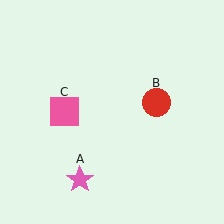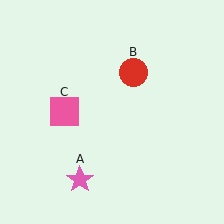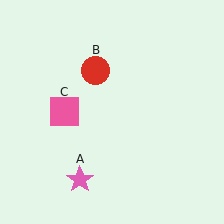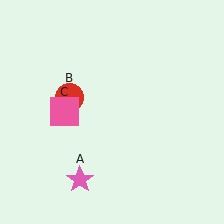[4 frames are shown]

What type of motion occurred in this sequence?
The red circle (object B) rotated counterclockwise around the center of the scene.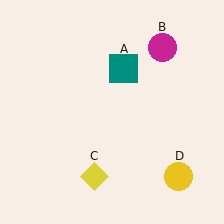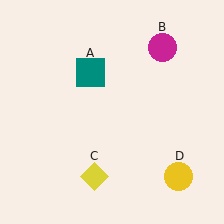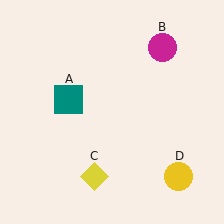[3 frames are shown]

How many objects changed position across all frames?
1 object changed position: teal square (object A).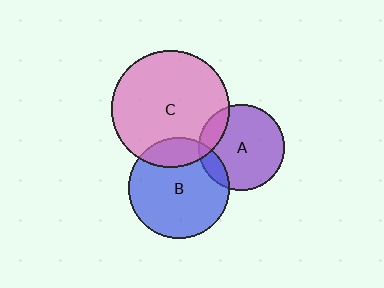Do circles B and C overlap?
Yes.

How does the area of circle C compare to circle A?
Approximately 1.9 times.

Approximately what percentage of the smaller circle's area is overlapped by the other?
Approximately 20%.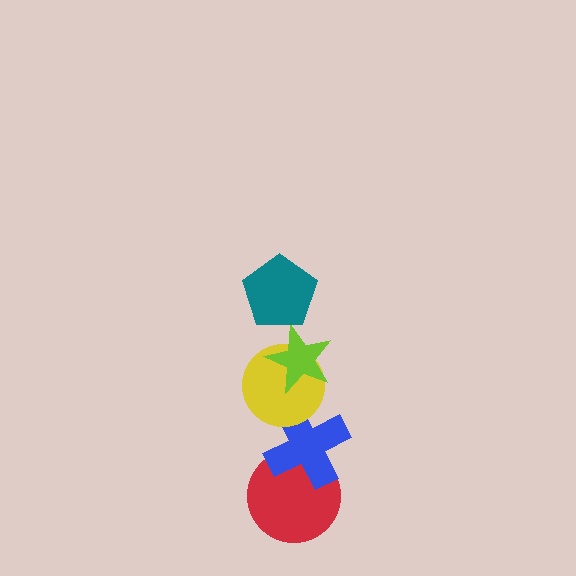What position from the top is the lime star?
The lime star is 2nd from the top.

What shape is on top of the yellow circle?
The lime star is on top of the yellow circle.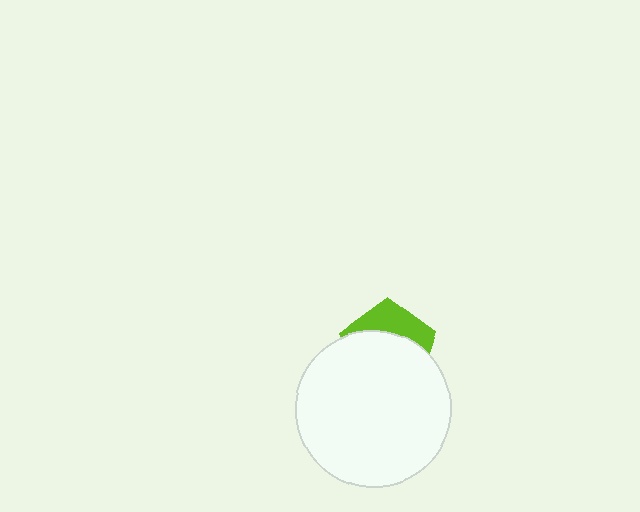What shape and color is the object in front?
The object in front is a white circle.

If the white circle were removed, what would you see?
You would see the complete lime pentagon.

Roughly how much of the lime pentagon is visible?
A small part of it is visible (roughly 33%).